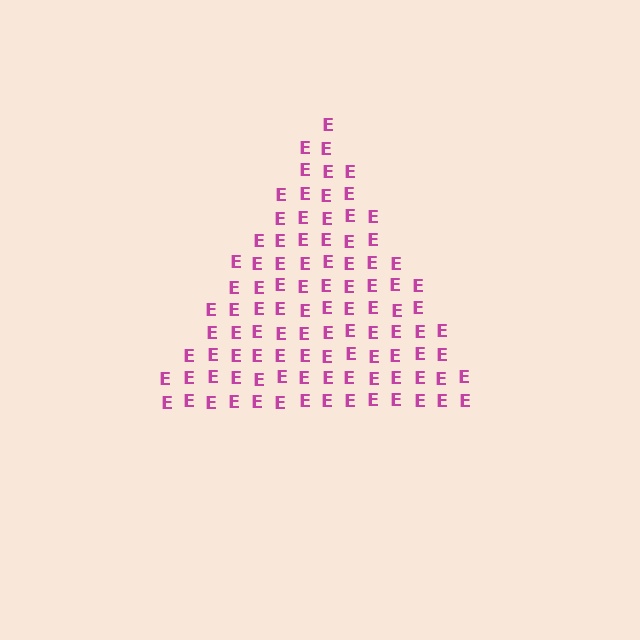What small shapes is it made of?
It is made of small letter E's.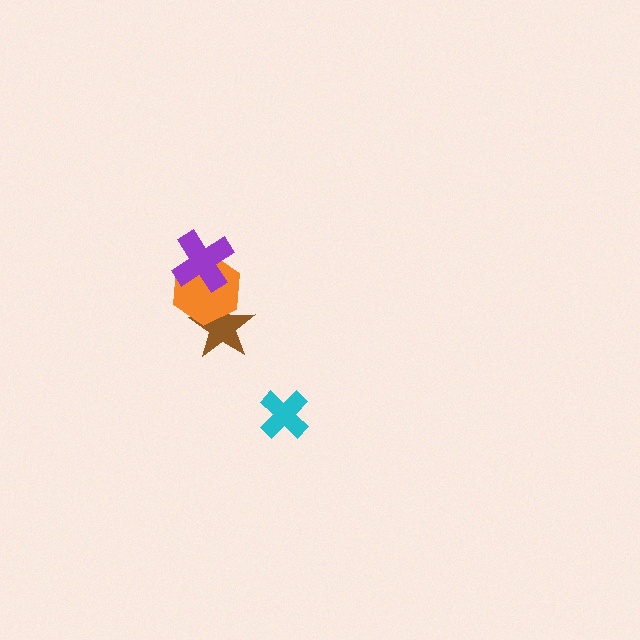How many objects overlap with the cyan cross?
0 objects overlap with the cyan cross.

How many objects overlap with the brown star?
1 object overlaps with the brown star.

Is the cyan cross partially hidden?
No, no other shape covers it.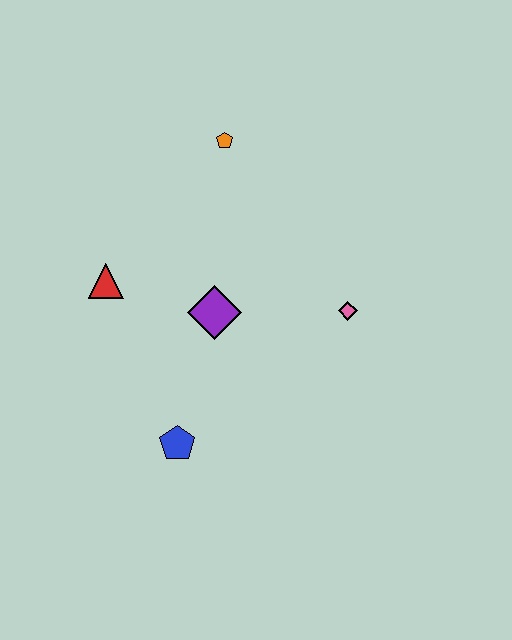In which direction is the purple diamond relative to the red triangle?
The purple diamond is to the right of the red triangle.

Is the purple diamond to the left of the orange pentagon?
Yes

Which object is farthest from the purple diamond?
The orange pentagon is farthest from the purple diamond.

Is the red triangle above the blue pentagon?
Yes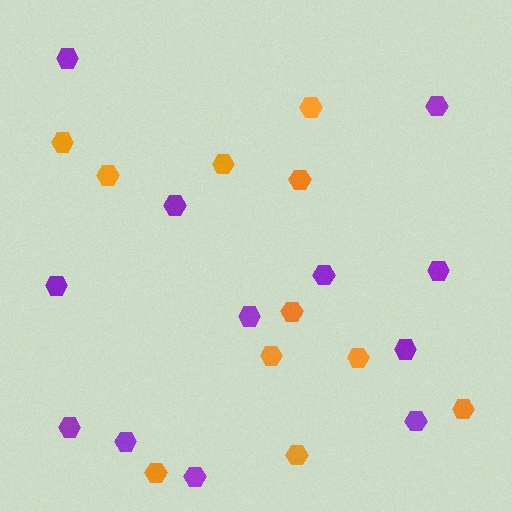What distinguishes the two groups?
There are 2 groups: one group of purple hexagons (12) and one group of orange hexagons (11).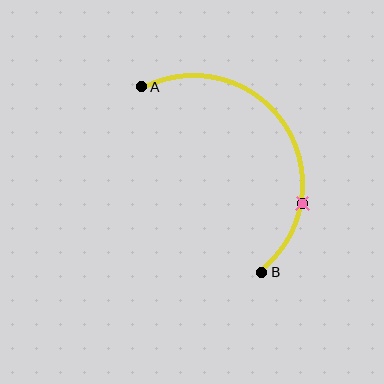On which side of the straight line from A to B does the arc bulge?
The arc bulges to the right of the straight line connecting A and B.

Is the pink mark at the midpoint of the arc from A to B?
No. The pink mark lies on the arc but is closer to endpoint B. The arc midpoint would be at the point on the curve equidistant along the arc from both A and B.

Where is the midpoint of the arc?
The arc midpoint is the point on the curve farthest from the straight line joining A and B. It sits to the right of that line.